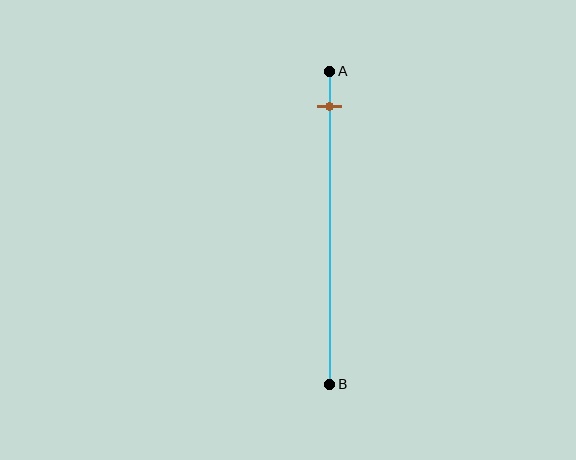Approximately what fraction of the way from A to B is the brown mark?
The brown mark is approximately 10% of the way from A to B.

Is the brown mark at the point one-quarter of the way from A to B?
No, the mark is at about 10% from A, not at the 25% one-quarter point.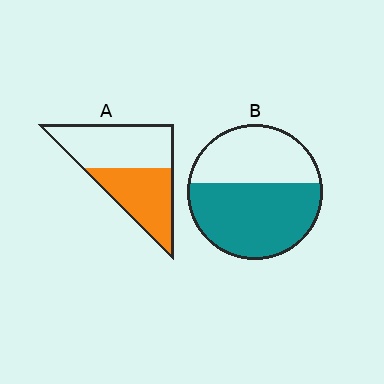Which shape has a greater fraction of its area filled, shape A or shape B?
Shape B.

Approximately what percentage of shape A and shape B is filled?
A is approximately 45% and B is approximately 60%.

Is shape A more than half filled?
No.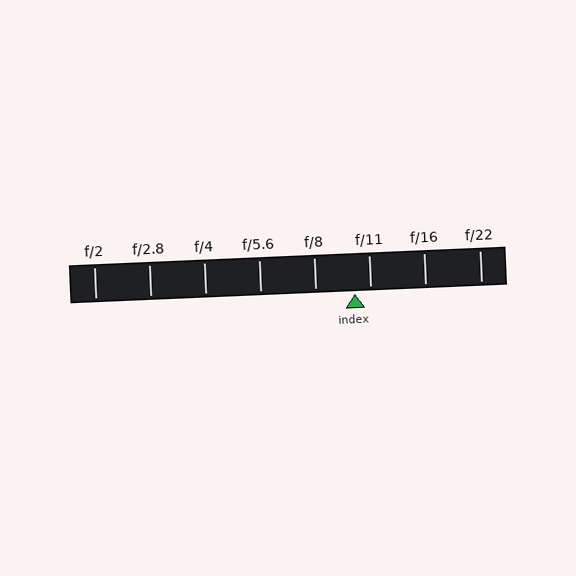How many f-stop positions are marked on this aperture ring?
There are 8 f-stop positions marked.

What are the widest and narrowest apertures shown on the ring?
The widest aperture shown is f/2 and the narrowest is f/22.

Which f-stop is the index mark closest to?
The index mark is closest to f/11.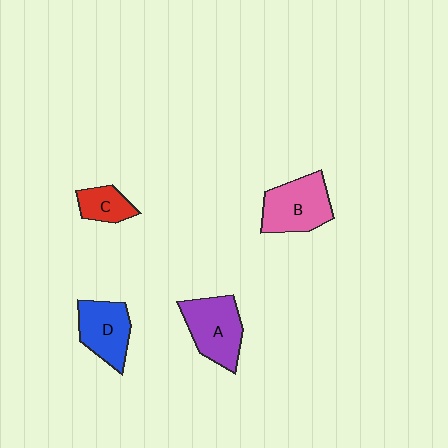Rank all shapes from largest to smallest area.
From largest to smallest: A (purple), B (pink), D (blue), C (red).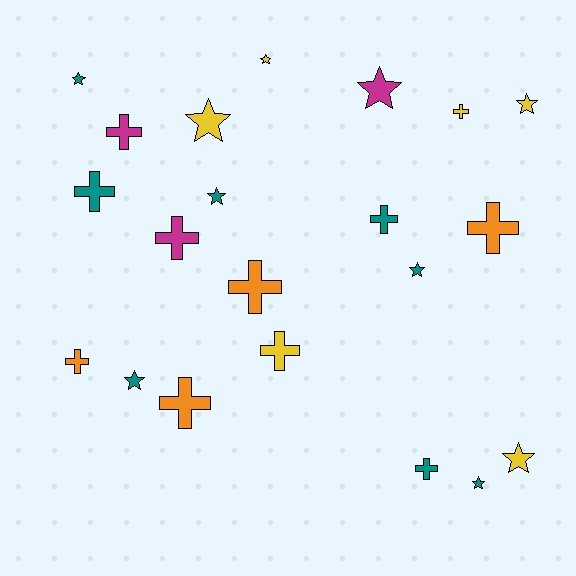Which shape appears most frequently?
Cross, with 11 objects.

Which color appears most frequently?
Teal, with 8 objects.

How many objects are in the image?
There are 21 objects.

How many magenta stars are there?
There is 1 magenta star.